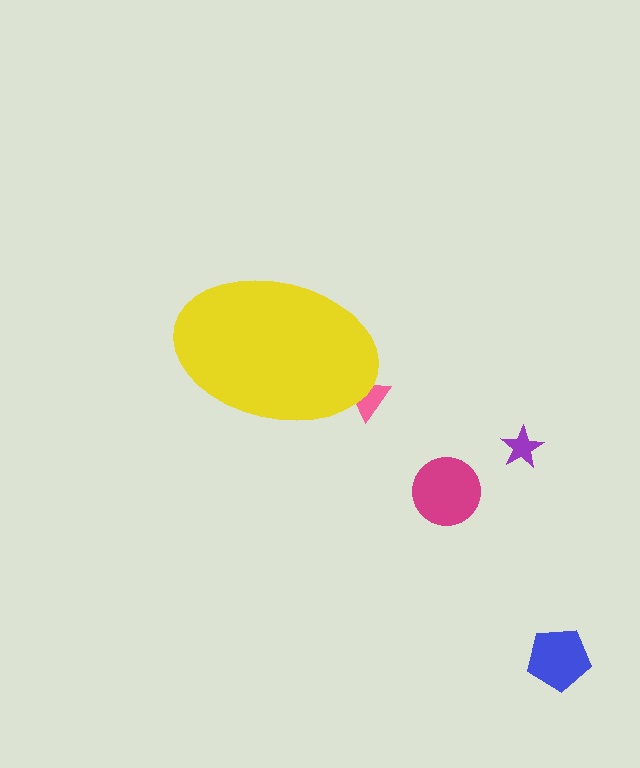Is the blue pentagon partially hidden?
No, the blue pentagon is fully visible.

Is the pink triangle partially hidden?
Yes, the pink triangle is partially hidden behind the yellow ellipse.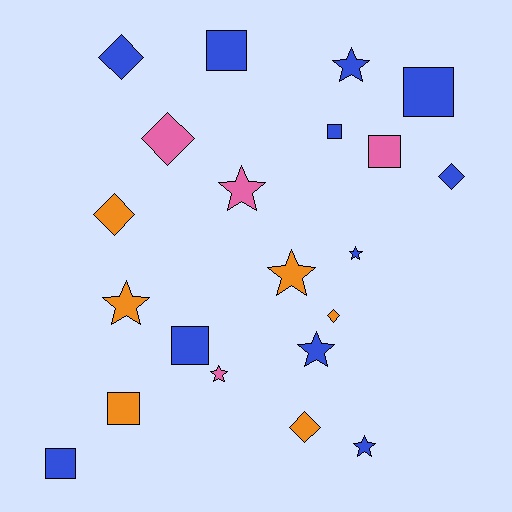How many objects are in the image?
There are 21 objects.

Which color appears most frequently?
Blue, with 11 objects.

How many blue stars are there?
There are 4 blue stars.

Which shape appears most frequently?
Star, with 8 objects.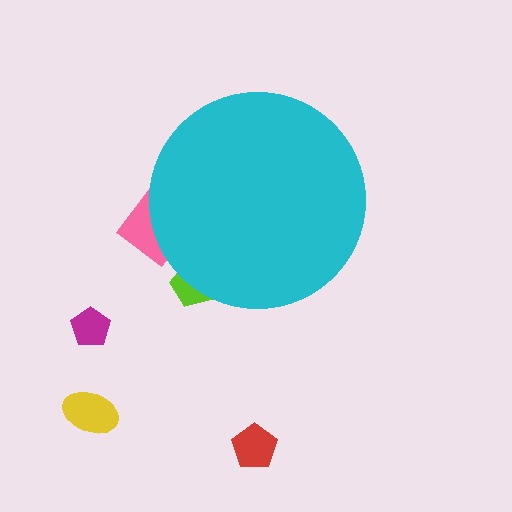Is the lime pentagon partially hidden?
Yes, the lime pentagon is partially hidden behind the cyan circle.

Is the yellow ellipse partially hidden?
No, the yellow ellipse is fully visible.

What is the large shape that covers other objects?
A cyan circle.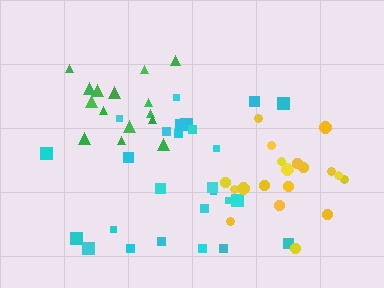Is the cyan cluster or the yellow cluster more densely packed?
Yellow.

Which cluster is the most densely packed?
Green.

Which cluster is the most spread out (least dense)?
Cyan.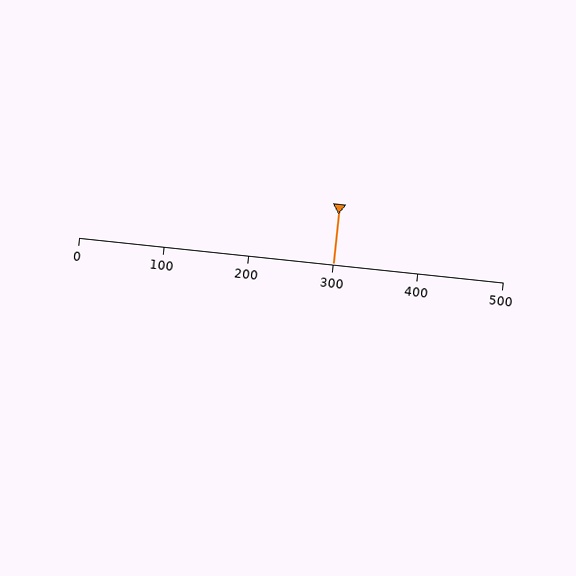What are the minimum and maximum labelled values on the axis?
The axis runs from 0 to 500.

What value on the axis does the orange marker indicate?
The marker indicates approximately 300.